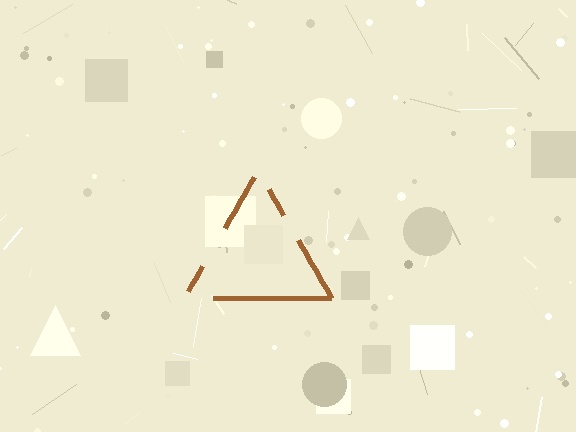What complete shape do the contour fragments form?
The contour fragments form a triangle.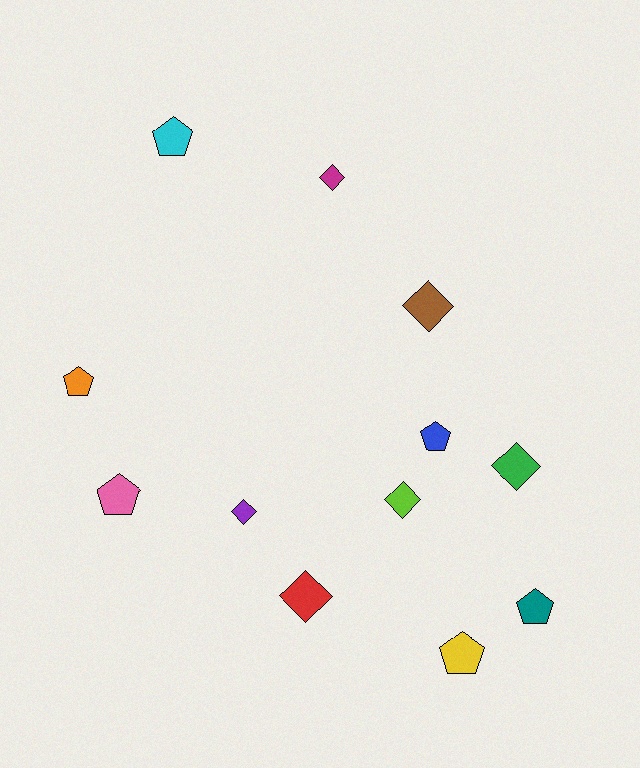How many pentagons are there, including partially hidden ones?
There are 6 pentagons.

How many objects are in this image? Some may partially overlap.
There are 12 objects.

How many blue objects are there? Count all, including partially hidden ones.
There is 1 blue object.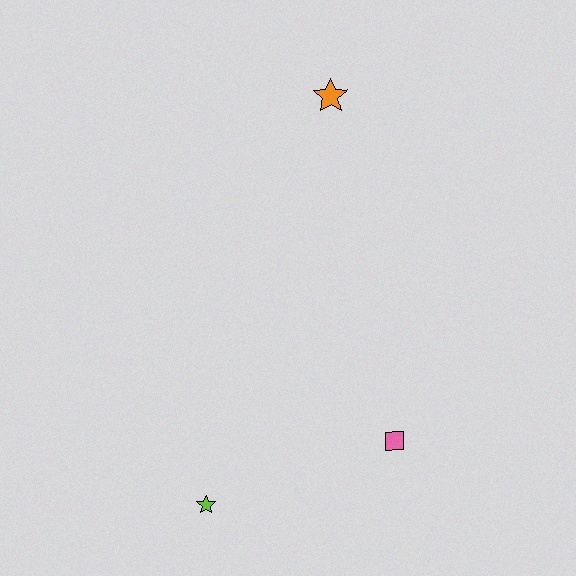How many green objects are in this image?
There are no green objects.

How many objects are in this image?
There are 3 objects.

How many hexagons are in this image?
There are no hexagons.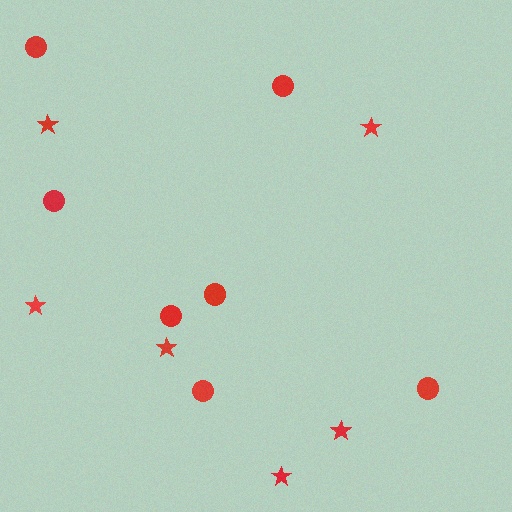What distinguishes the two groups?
There are 2 groups: one group of stars (6) and one group of circles (7).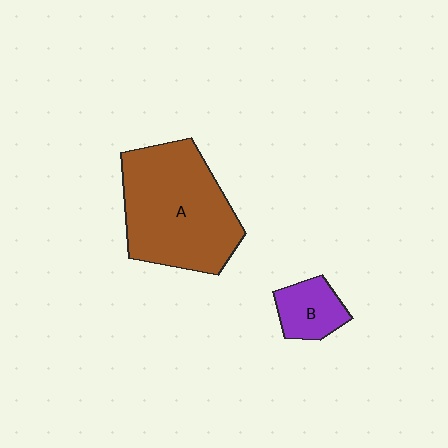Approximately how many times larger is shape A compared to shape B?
Approximately 3.5 times.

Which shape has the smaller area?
Shape B (purple).